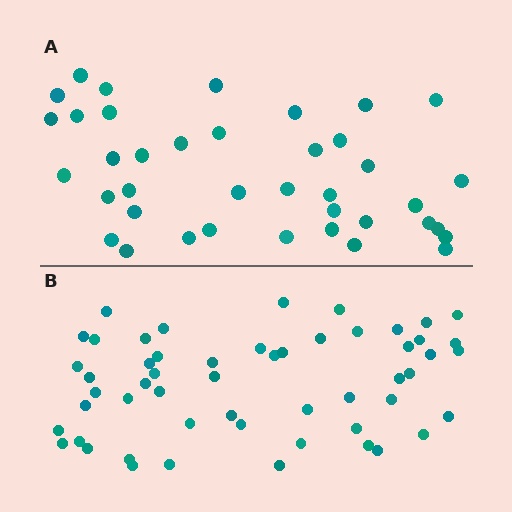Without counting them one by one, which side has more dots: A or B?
Region B (the bottom region) has more dots.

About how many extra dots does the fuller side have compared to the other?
Region B has approximately 15 more dots than region A.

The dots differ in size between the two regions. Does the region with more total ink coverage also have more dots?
No. Region A has more total ink coverage because its dots are larger, but region B actually contains more individual dots. Total area can be misleading — the number of items is what matters here.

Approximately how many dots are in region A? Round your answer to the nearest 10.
About 40 dots. (The exact count is 39, which rounds to 40.)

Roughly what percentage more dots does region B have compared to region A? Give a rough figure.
About 40% more.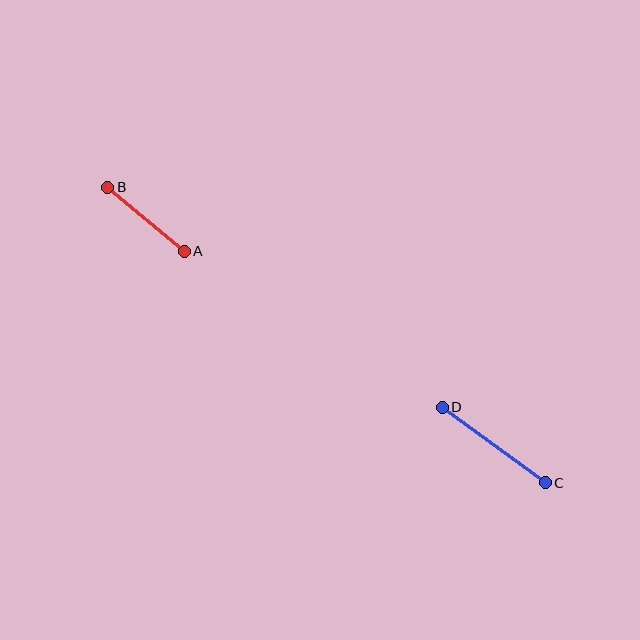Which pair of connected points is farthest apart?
Points C and D are farthest apart.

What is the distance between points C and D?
The distance is approximately 128 pixels.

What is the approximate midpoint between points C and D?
The midpoint is at approximately (494, 445) pixels.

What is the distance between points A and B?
The distance is approximately 100 pixels.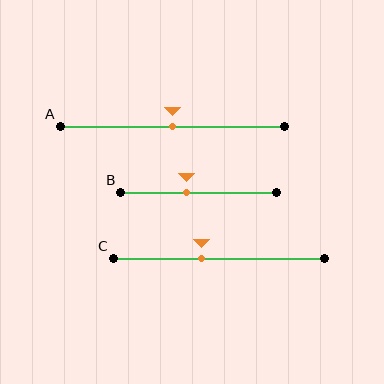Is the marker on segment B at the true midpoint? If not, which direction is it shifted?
No, the marker on segment B is shifted to the left by about 8% of the segment length.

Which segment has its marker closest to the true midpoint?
Segment A has its marker closest to the true midpoint.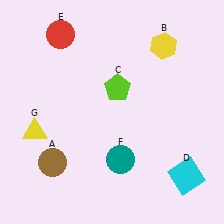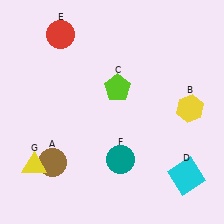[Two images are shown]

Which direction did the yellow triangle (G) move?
The yellow triangle (G) moved down.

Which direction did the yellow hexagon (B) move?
The yellow hexagon (B) moved down.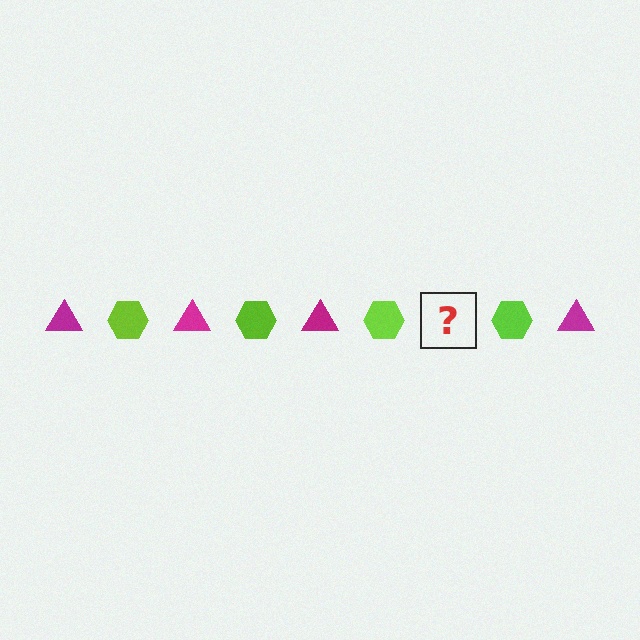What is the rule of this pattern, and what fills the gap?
The rule is that the pattern alternates between magenta triangle and lime hexagon. The gap should be filled with a magenta triangle.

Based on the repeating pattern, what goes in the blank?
The blank should be a magenta triangle.